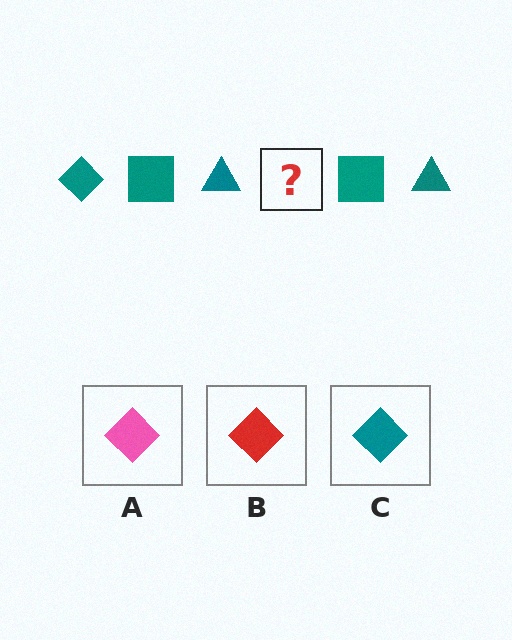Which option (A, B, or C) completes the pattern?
C.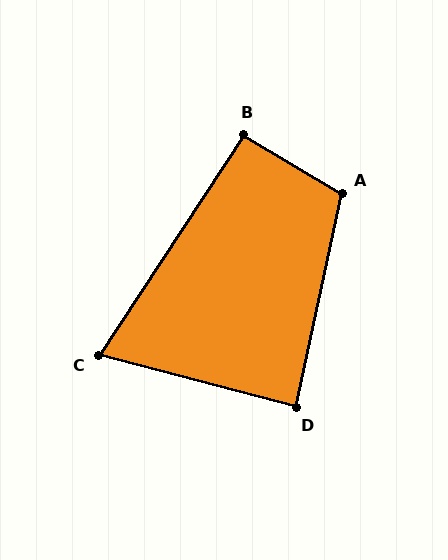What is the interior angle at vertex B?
Approximately 93 degrees (approximately right).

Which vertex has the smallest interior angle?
C, at approximately 71 degrees.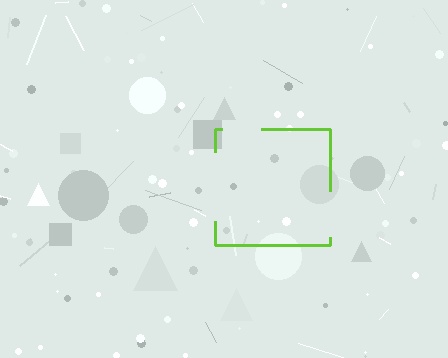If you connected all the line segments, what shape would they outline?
They would outline a square.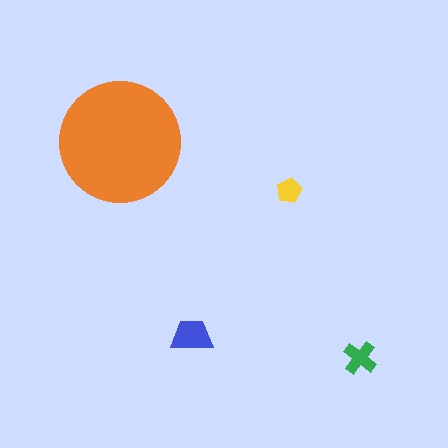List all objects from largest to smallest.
The orange circle, the blue trapezoid, the green cross, the yellow pentagon.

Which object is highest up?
The orange circle is topmost.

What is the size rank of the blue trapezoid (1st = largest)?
2nd.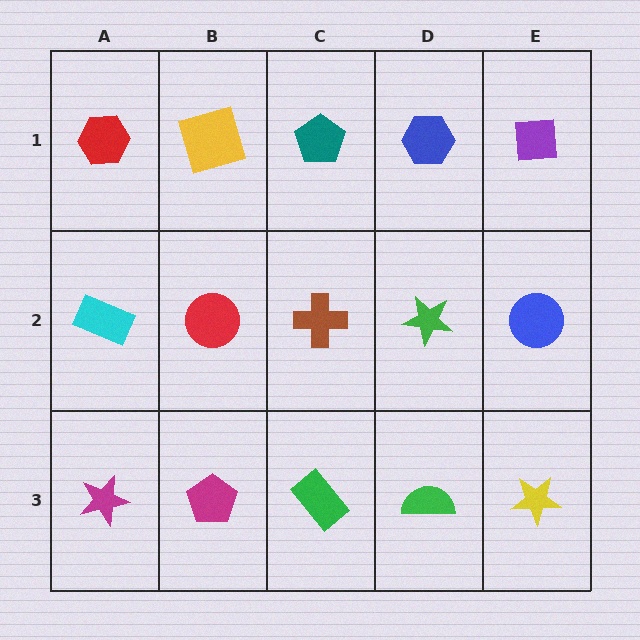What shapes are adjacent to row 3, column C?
A brown cross (row 2, column C), a magenta pentagon (row 3, column B), a green semicircle (row 3, column D).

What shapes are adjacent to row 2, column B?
A yellow square (row 1, column B), a magenta pentagon (row 3, column B), a cyan rectangle (row 2, column A), a brown cross (row 2, column C).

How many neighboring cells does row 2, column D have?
4.